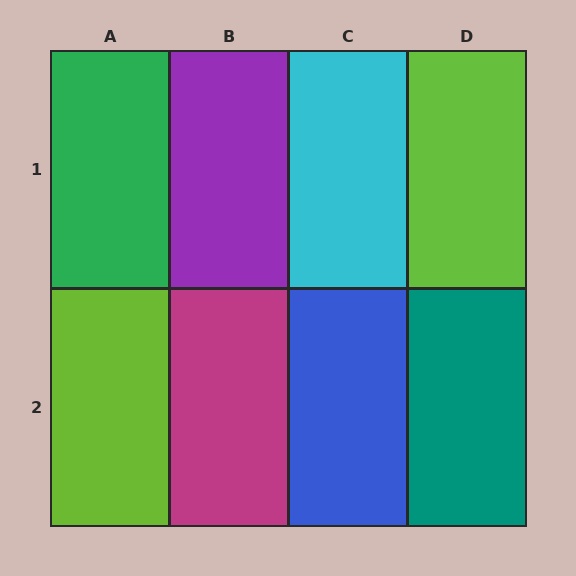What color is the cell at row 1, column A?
Green.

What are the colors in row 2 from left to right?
Lime, magenta, blue, teal.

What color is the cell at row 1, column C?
Cyan.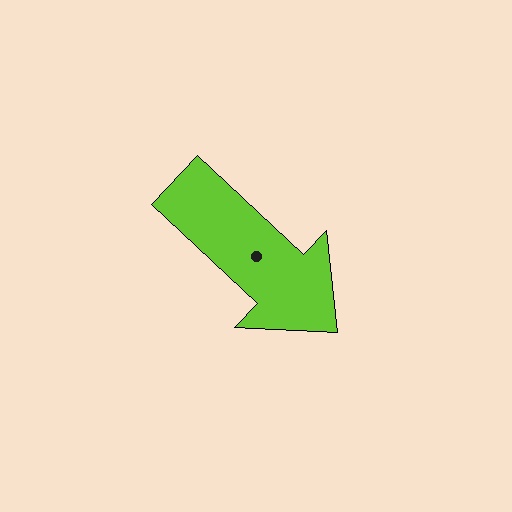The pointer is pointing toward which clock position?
Roughly 4 o'clock.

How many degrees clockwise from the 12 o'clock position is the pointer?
Approximately 133 degrees.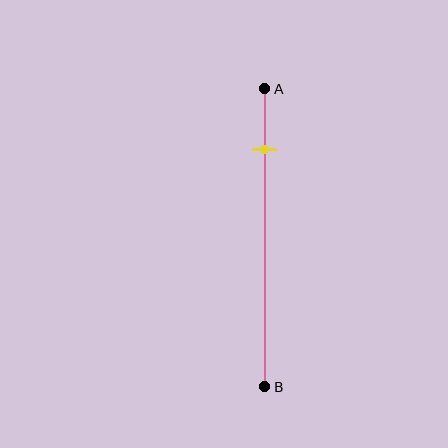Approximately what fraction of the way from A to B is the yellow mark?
The yellow mark is approximately 20% of the way from A to B.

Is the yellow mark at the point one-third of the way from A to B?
No, the mark is at about 20% from A, not at the 33% one-third point.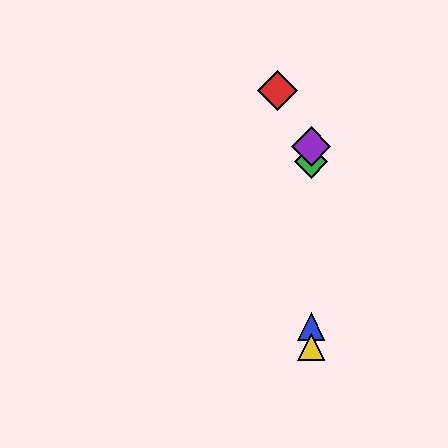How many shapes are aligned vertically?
4 shapes (the blue triangle, the green diamond, the yellow triangle, the purple diamond) are aligned vertically.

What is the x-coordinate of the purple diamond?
The purple diamond is at x≈311.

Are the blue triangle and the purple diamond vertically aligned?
Yes, both are at x≈311.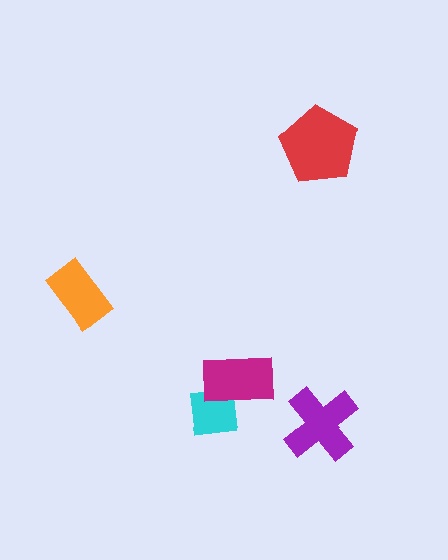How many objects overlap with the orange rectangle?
0 objects overlap with the orange rectangle.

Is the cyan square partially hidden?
Yes, it is partially covered by another shape.